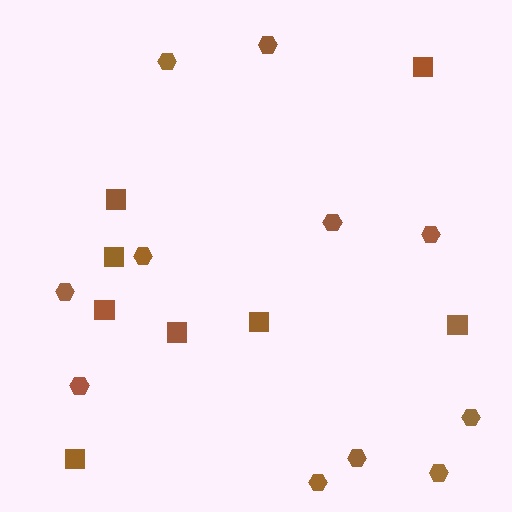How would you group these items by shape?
There are 2 groups: one group of squares (8) and one group of hexagons (11).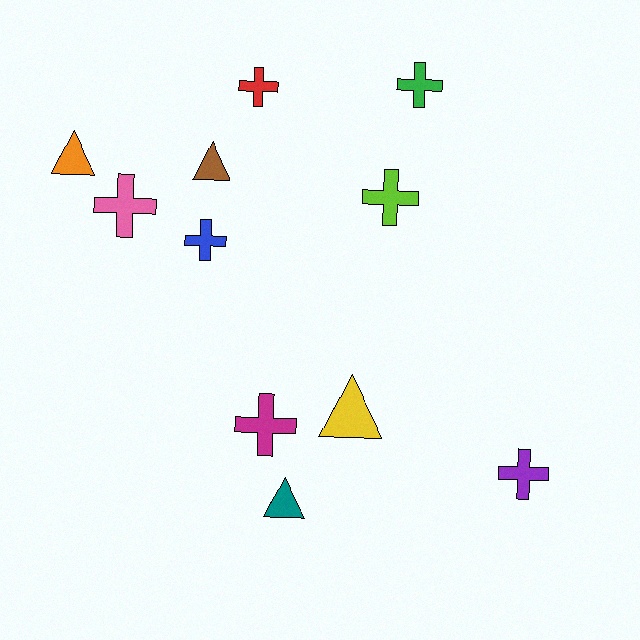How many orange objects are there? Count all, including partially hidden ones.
There is 1 orange object.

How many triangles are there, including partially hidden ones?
There are 4 triangles.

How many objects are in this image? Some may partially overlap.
There are 11 objects.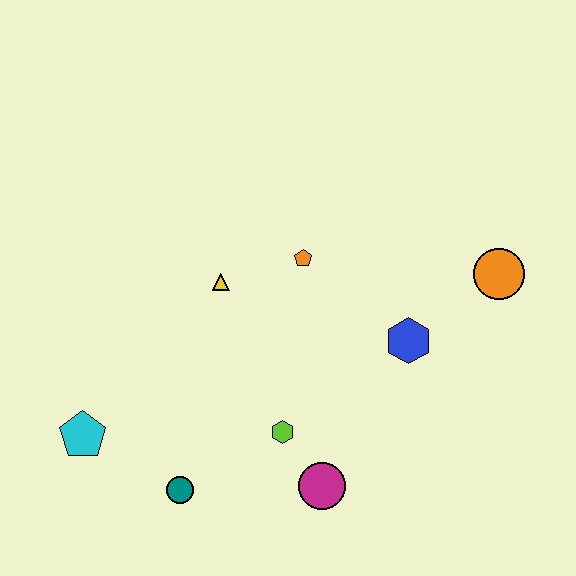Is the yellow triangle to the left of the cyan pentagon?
No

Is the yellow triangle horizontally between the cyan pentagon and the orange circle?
Yes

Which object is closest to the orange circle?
The blue hexagon is closest to the orange circle.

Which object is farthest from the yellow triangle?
The orange circle is farthest from the yellow triangle.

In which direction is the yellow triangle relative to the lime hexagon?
The yellow triangle is above the lime hexagon.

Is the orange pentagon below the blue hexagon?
No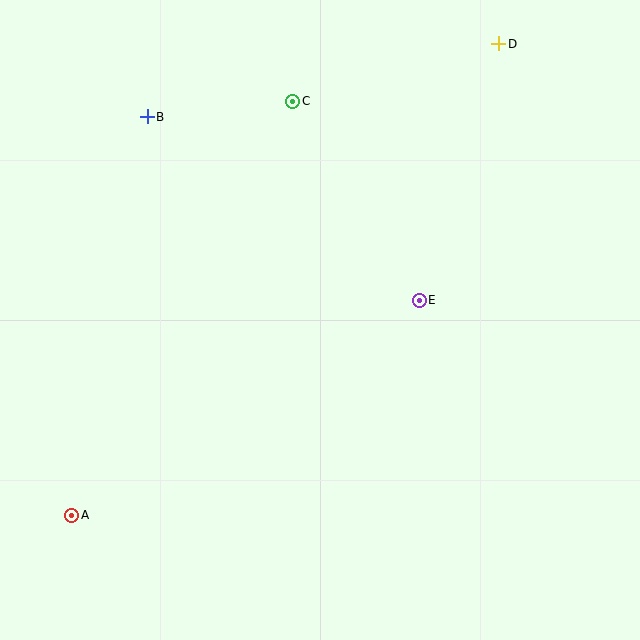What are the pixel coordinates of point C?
Point C is at (293, 101).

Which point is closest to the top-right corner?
Point D is closest to the top-right corner.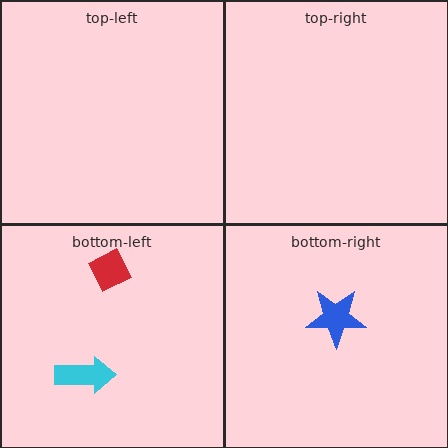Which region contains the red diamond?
The bottom-left region.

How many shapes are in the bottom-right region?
1.